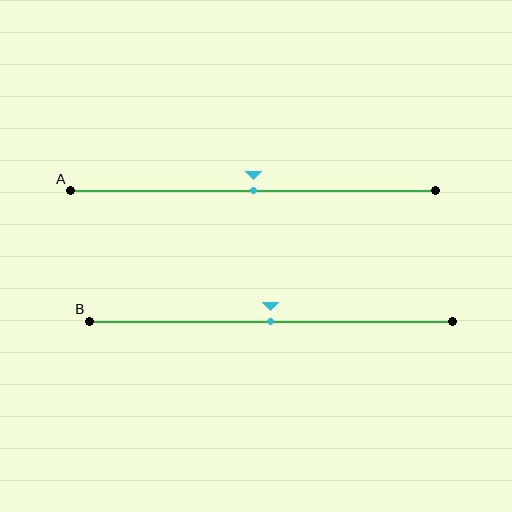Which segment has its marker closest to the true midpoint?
Segment A has its marker closest to the true midpoint.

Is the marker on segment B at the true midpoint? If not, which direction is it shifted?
Yes, the marker on segment B is at the true midpoint.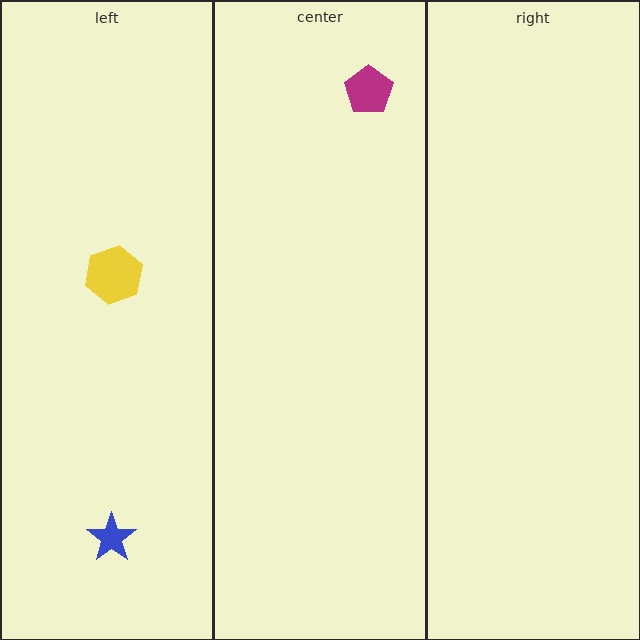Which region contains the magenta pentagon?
The center region.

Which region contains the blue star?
The left region.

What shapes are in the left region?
The blue star, the yellow hexagon.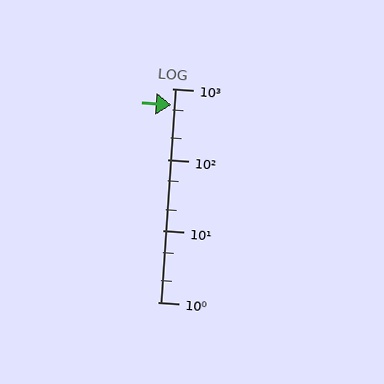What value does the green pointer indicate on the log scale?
The pointer indicates approximately 590.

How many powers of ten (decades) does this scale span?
The scale spans 3 decades, from 1 to 1000.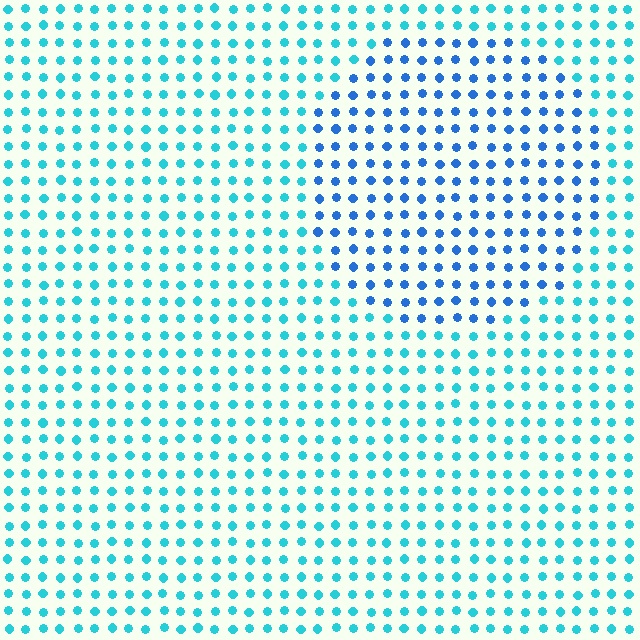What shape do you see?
I see a circle.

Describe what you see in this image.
The image is filled with small cyan elements in a uniform arrangement. A circle-shaped region is visible where the elements are tinted to a slightly different hue, forming a subtle color boundary.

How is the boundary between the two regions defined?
The boundary is defined purely by a slight shift in hue (about 32 degrees). Spacing, size, and orientation are identical on both sides.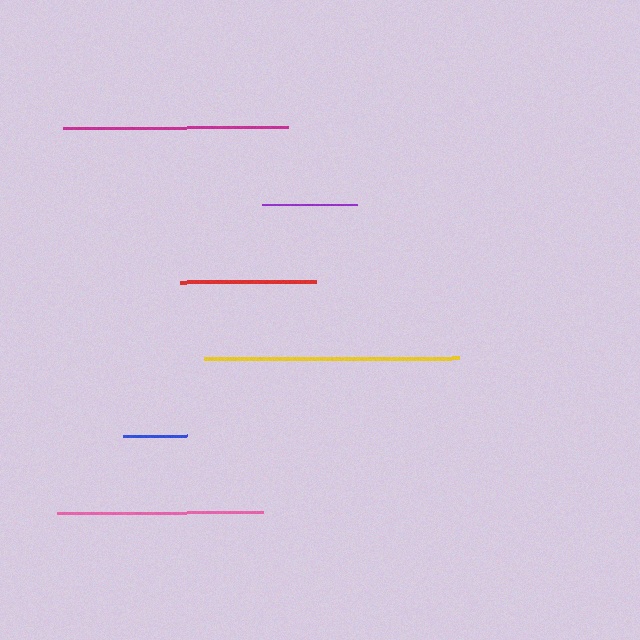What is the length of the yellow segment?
The yellow segment is approximately 254 pixels long.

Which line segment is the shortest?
The blue line is the shortest at approximately 64 pixels.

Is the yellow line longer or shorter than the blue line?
The yellow line is longer than the blue line.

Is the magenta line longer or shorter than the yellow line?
The yellow line is longer than the magenta line.